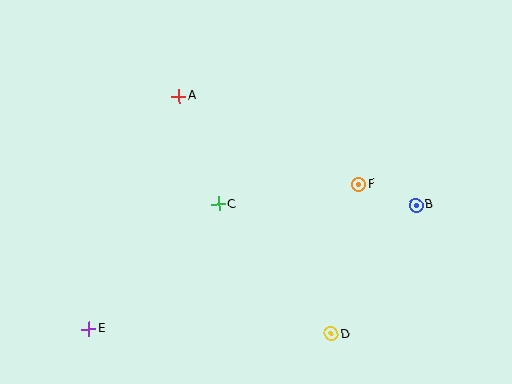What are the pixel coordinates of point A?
Point A is at (179, 96).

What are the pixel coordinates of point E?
Point E is at (89, 329).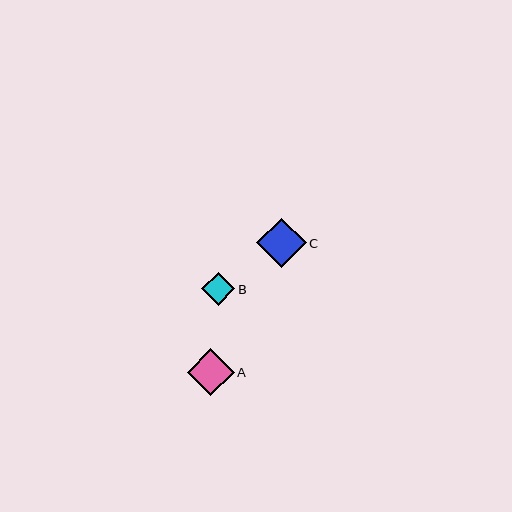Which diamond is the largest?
Diamond C is the largest with a size of approximately 50 pixels.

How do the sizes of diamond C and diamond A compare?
Diamond C and diamond A are approximately the same size.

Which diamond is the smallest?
Diamond B is the smallest with a size of approximately 33 pixels.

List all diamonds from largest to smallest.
From largest to smallest: C, A, B.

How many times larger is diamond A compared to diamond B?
Diamond A is approximately 1.4 times the size of diamond B.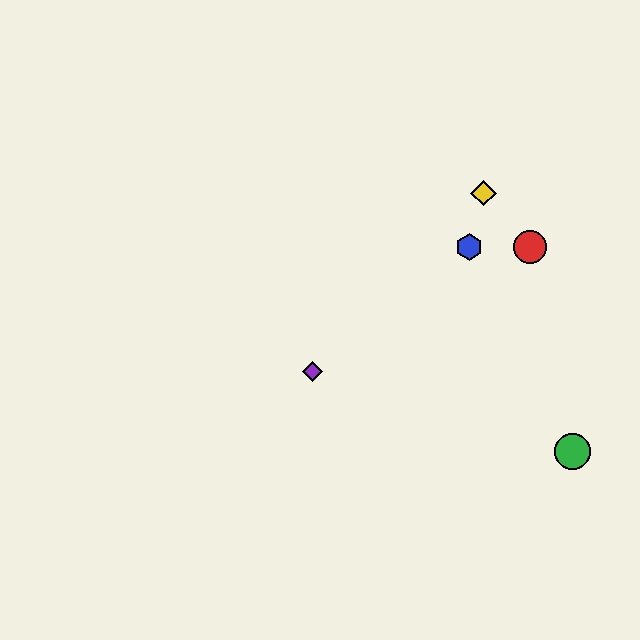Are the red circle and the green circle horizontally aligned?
No, the red circle is at y≈247 and the green circle is at y≈452.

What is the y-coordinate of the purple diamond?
The purple diamond is at y≈372.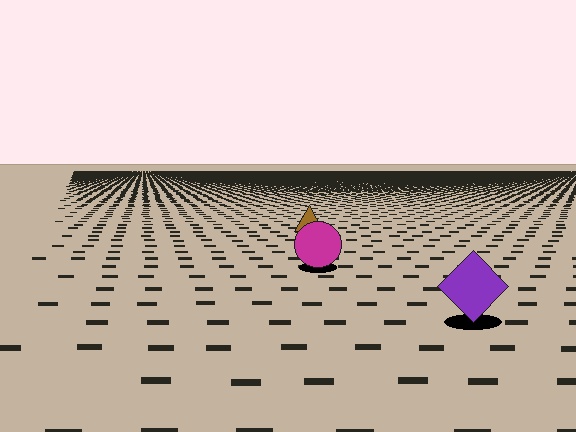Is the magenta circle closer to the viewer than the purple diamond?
No. The purple diamond is closer — you can tell from the texture gradient: the ground texture is coarser near it.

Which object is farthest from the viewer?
The brown triangle is farthest from the viewer. It appears smaller and the ground texture around it is denser.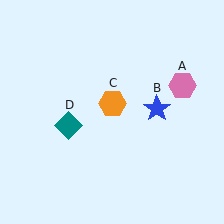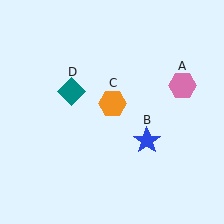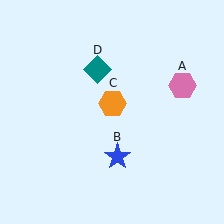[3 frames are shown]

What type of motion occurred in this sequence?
The blue star (object B), teal diamond (object D) rotated clockwise around the center of the scene.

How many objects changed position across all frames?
2 objects changed position: blue star (object B), teal diamond (object D).